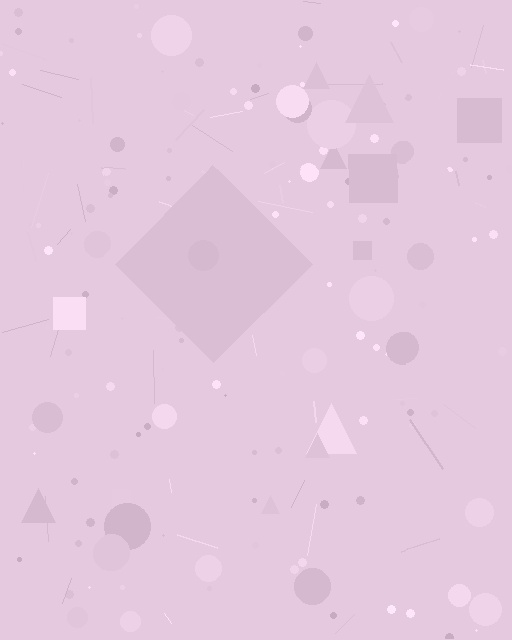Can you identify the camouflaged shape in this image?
The camouflaged shape is a diamond.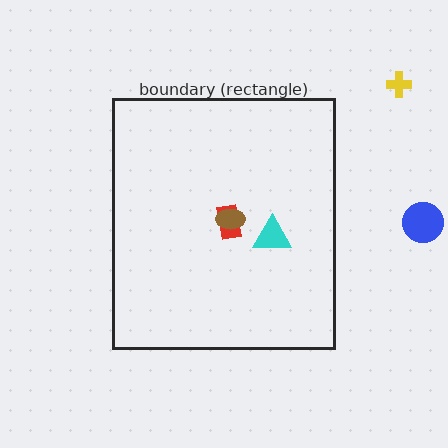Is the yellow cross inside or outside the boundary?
Outside.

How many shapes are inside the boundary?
3 inside, 2 outside.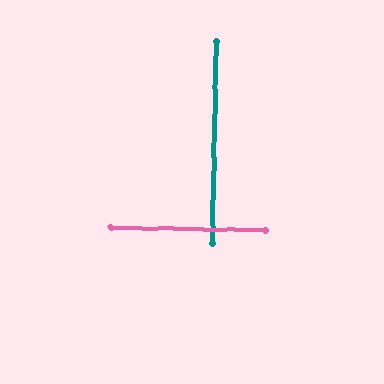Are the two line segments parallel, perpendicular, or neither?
Perpendicular — they meet at approximately 90°.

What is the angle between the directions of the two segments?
Approximately 90 degrees.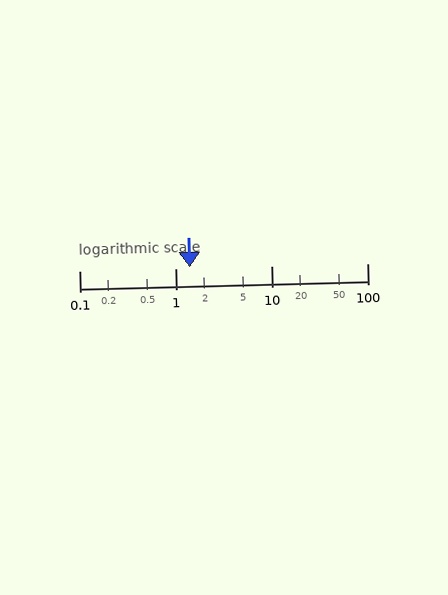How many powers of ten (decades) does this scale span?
The scale spans 3 decades, from 0.1 to 100.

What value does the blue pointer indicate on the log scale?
The pointer indicates approximately 1.4.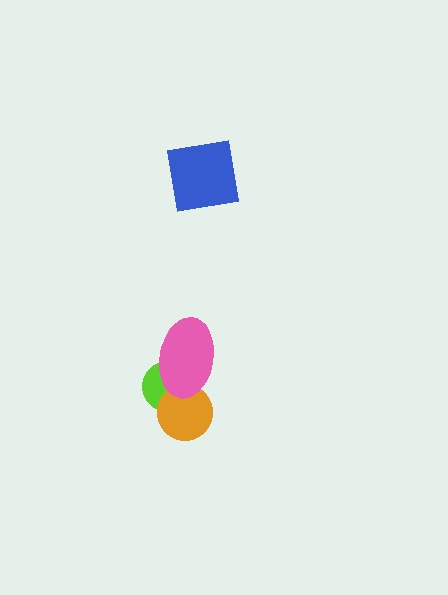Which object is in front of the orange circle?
The pink ellipse is in front of the orange circle.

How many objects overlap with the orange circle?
2 objects overlap with the orange circle.